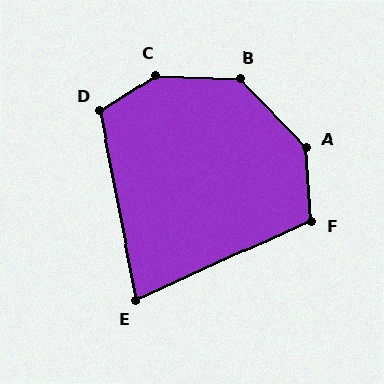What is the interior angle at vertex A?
Approximately 140 degrees (obtuse).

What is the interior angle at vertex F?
Approximately 111 degrees (obtuse).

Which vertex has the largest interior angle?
C, at approximately 144 degrees.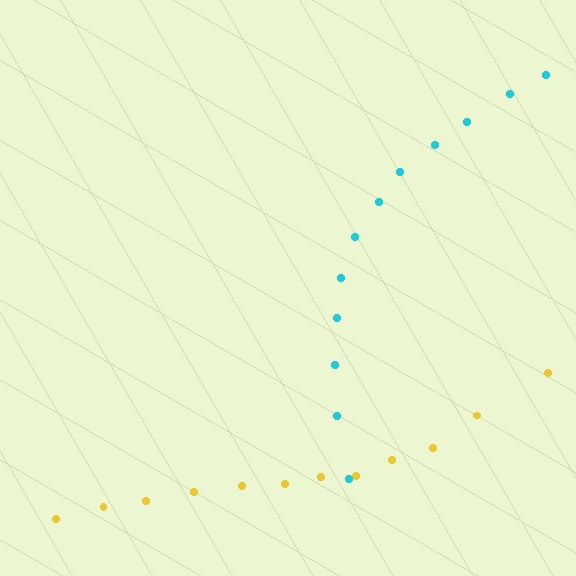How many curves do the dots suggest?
There are 2 distinct paths.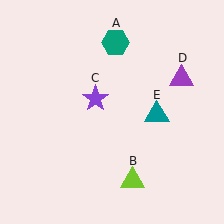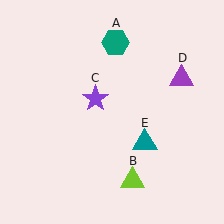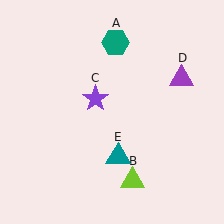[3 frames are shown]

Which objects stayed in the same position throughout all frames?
Teal hexagon (object A) and lime triangle (object B) and purple star (object C) and purple triangle (object D) remained stationary.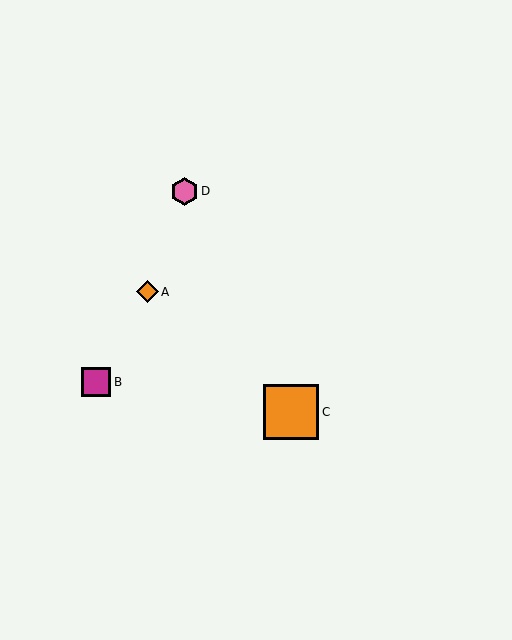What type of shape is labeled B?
Shape B is a magenta square.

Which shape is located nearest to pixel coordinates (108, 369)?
The magenta square (labeled B) at (96, 382) is nearest to that location.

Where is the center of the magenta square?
The center of the magenta square is at (96, 382).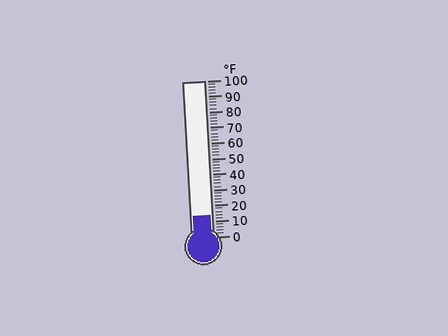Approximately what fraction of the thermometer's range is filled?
The thermometer is filled to approximately 15% of its range.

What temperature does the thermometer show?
The thermometer shows approximately 14°F.